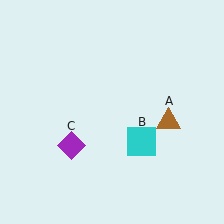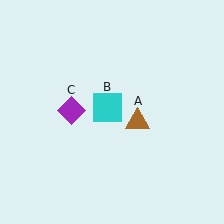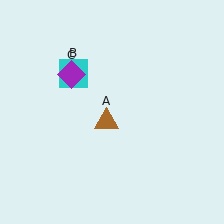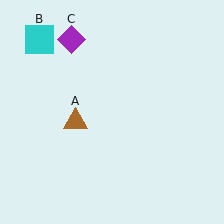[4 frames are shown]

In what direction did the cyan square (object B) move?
The cyan square (object B) moved up and to the left.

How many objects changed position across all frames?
3 objects changed position: brown triangle (object A), cyan square (object B), purple diamond (object C).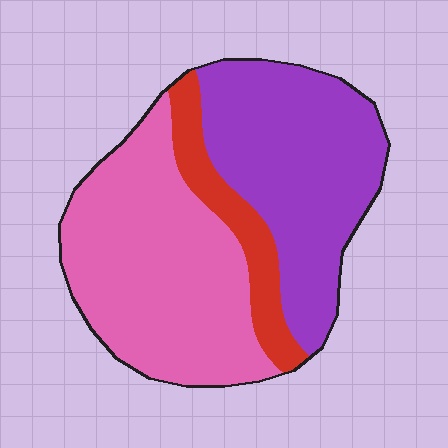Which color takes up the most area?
Pink, at roughly 45%.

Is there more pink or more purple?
Pink.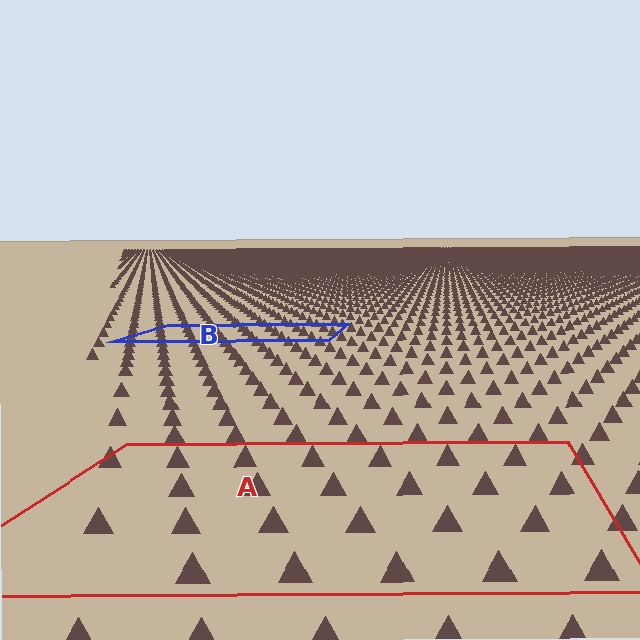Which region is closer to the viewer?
Region A is closer. The texture elements there are larger and more spread out.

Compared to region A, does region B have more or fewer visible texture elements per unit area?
Region B has more texture elements per unit area — they are packed more densely because it is farther away.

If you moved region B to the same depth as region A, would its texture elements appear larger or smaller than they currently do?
They would appear larger. At a closer depth, the same texture elements are projected at a bigger on-screen size.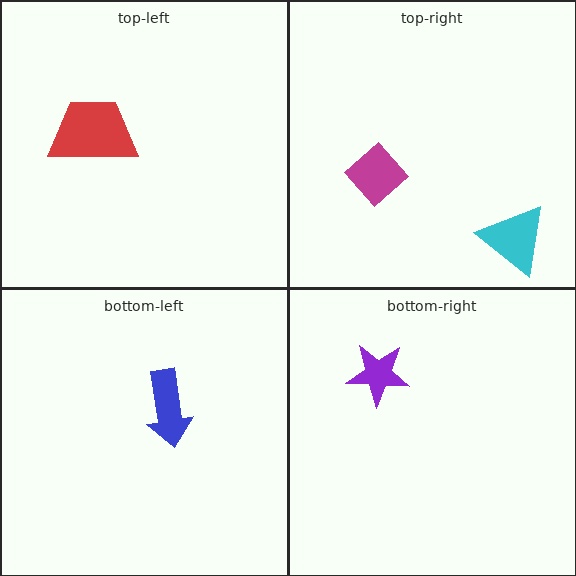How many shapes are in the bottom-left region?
1.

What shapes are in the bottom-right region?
The purple star.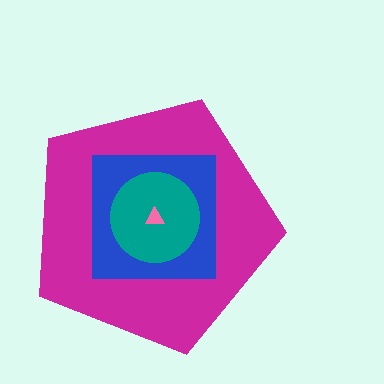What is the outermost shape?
The magenta pentagon.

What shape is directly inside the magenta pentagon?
The blue square.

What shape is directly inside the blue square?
The teal circle.